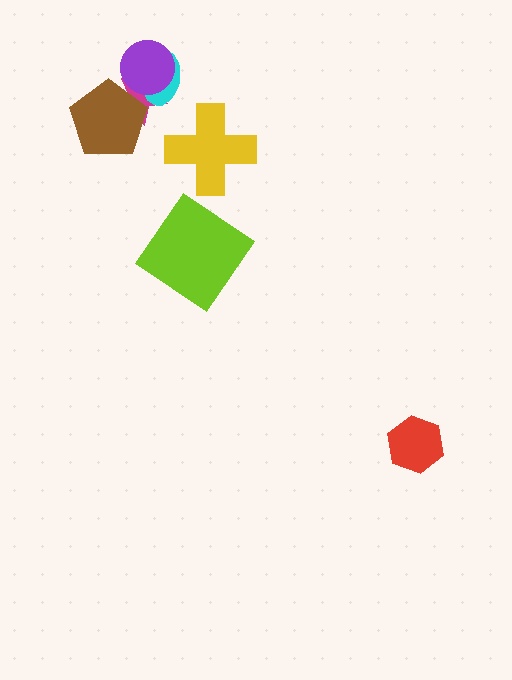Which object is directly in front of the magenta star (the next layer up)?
The brown pentagon is directly in front of the magenta star.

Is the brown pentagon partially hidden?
No, no other shape covers it.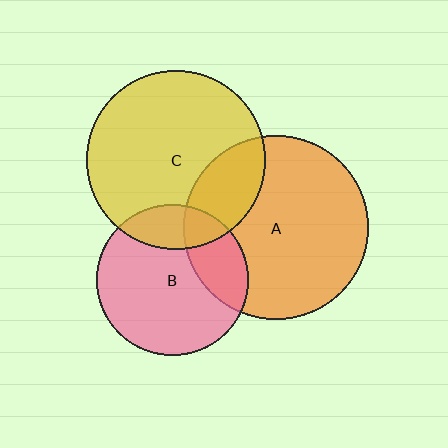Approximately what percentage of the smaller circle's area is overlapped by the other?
Approximately 25%.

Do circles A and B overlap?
Yes.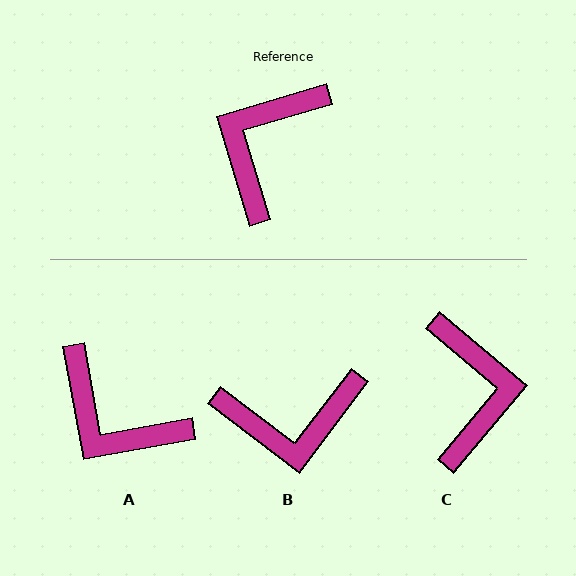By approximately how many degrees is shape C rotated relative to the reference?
Approximately 147 degrees clockwise.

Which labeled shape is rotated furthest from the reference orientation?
C, about 147 degrees away.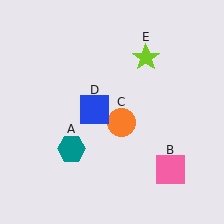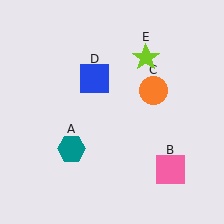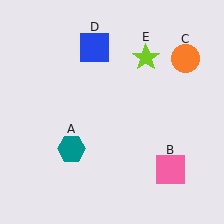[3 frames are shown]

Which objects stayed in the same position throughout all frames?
Teal hexagon (object A) and pink square (object B) and lime star (object E) remained stationary.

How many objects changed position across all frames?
2 objects changed position: orange circle (object C), blue square (object D).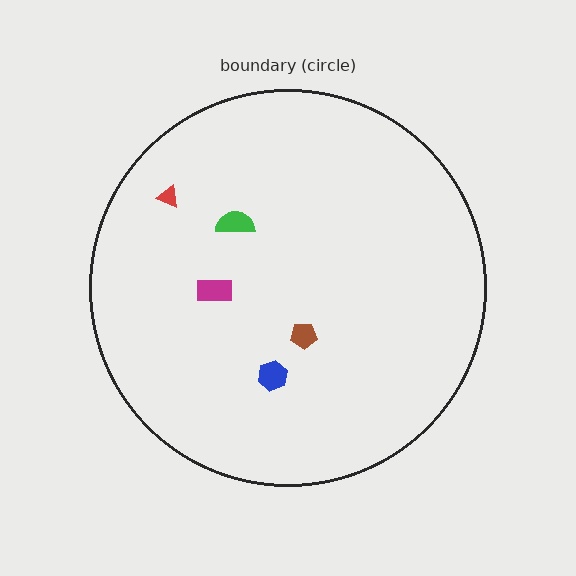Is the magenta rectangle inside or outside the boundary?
Inside.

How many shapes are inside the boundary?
5 inside, 0 outside.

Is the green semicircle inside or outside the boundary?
Inside.